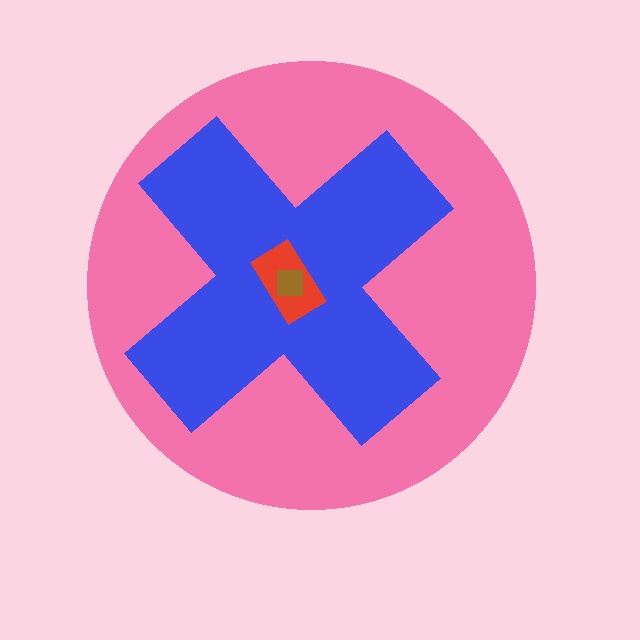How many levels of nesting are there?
4.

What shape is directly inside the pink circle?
The blue cross.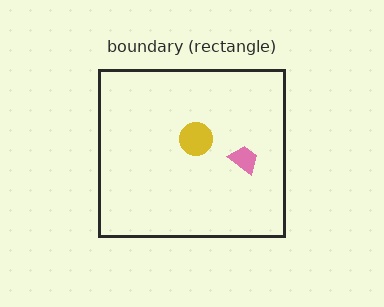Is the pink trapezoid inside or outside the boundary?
Inside.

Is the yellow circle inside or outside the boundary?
Inside.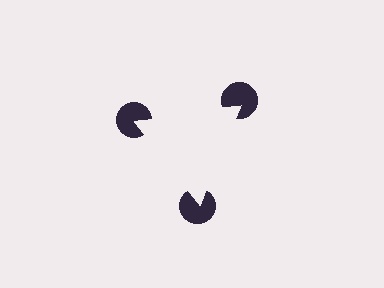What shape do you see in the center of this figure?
An illusory triangle — its edges are inferred from the aligned wedge cuts in the pac-man discs, not physically drawn.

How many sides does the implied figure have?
3 sides.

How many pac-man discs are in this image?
There are 3 — one at each vertex of the illusory triangle.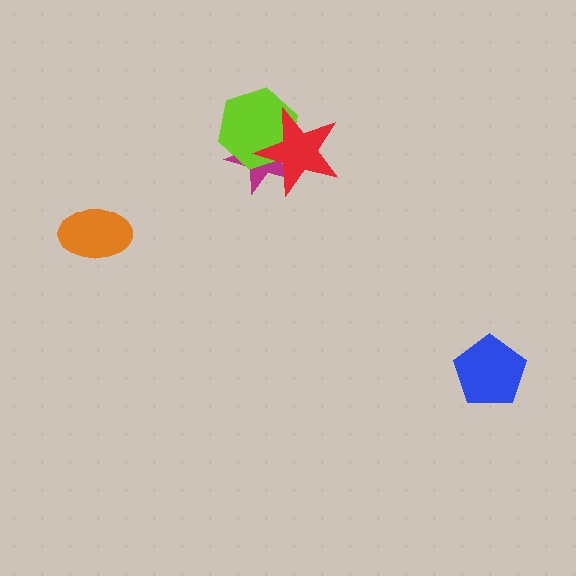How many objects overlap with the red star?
2 objects overlap with the red star.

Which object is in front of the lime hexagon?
The red star is in front of the lime hexagon.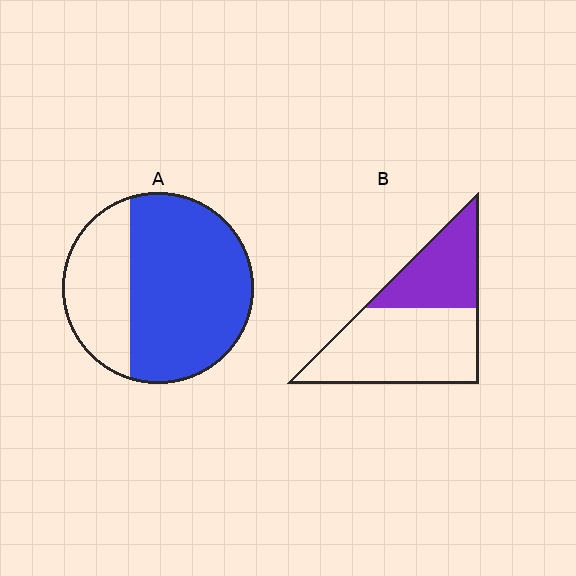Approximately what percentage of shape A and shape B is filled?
A is approximately 70% and B is approximately 35%.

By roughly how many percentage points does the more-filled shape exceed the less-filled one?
By roughly 30 percentage points (A over B).